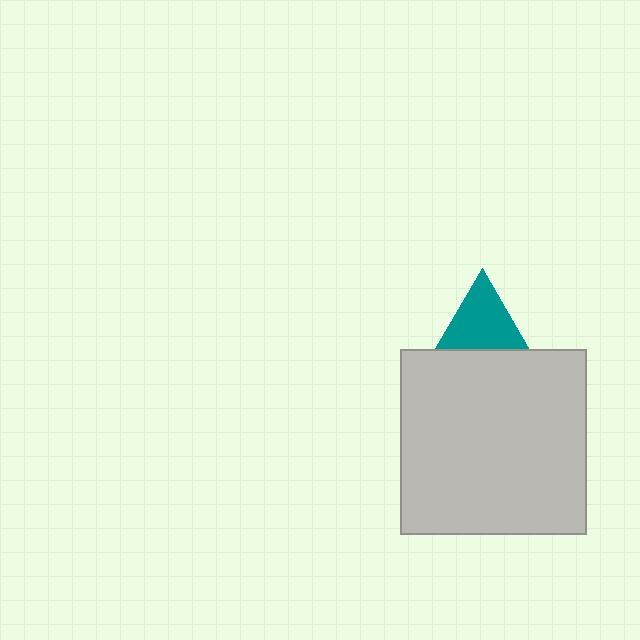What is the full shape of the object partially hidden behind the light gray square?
The partially hidden object is a teal triangle.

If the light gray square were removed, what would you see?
You would see the complete teal triangle.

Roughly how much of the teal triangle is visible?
About half of it is visible (roughly 60%).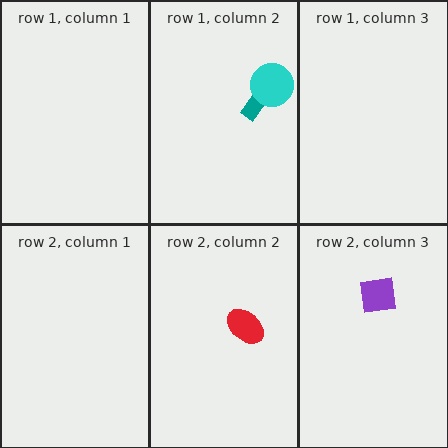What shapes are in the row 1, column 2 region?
The teal arrow, the cyan circle.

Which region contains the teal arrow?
The row 1, column 2 region.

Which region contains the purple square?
The row 2, column 3 region.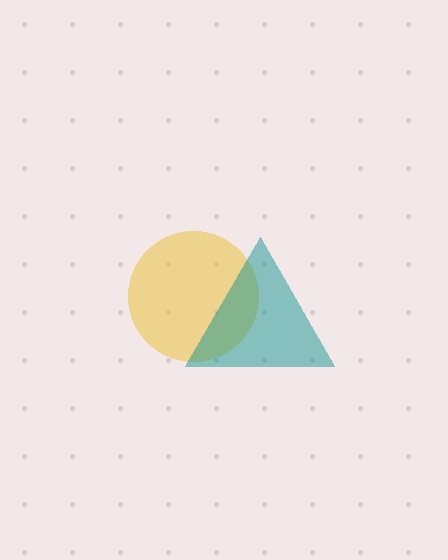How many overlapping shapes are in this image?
There are 2 overlapping shapes in the image.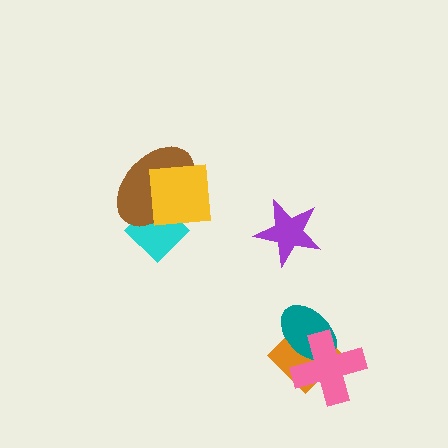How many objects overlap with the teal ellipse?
2 objects overlap with the teal ellipse.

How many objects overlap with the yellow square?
2 objects overlap with the yellow square.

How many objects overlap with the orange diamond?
2 objects overlap with the orange diamond.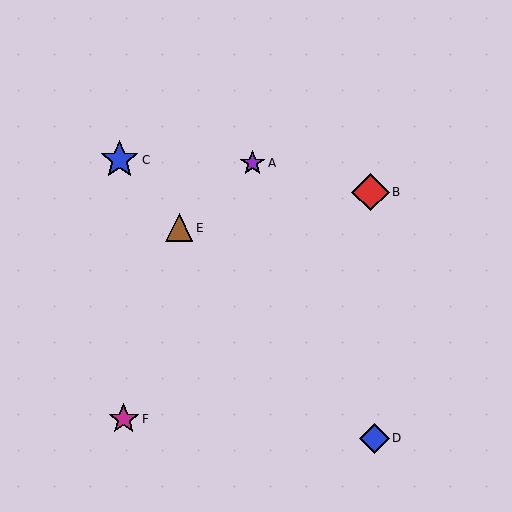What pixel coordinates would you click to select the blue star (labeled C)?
Click at (119, 160) to select the blue star C.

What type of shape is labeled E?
Shape E is a brown triangle.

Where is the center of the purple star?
The center of the purple star is at (253, 163).